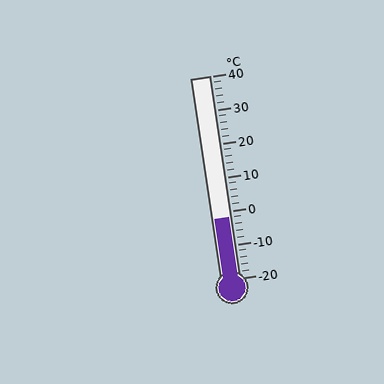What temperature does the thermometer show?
The thermometer shows approximately -2°C.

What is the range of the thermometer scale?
The thermometer scale ranges from -20°C to 40°C.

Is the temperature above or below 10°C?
The temperature is below 10°C.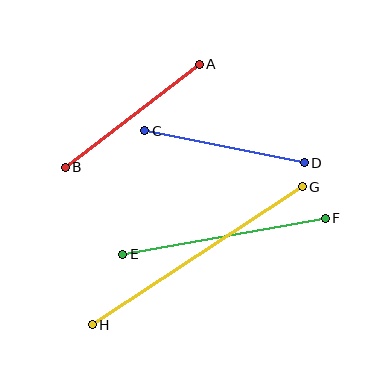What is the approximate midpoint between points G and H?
The midpoint is at approximately (197, 256) pixels.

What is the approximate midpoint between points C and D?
The midpoint is at approximately (225, 147) pixels.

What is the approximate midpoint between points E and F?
The midpoint is at approximately (224, 236) pixels.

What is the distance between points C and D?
The distance is approximately 163 pixels.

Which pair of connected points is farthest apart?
Points G and H are farthest apart.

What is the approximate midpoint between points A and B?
The midpoint is at approximately (132, 116) pixels.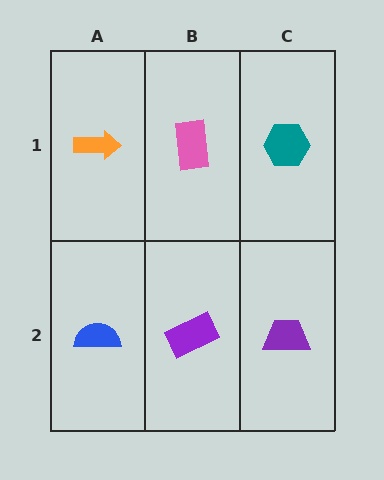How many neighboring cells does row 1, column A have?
2.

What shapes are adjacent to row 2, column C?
A teal hexagon (row 1, column C), a purple rectangle (row 2, column B).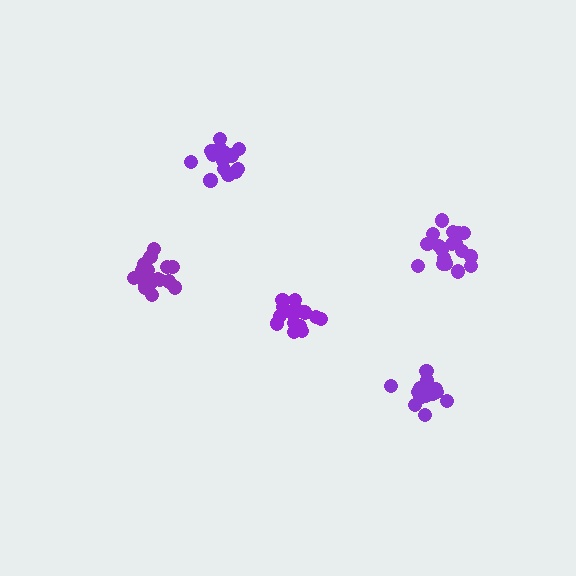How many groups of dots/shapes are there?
There are 5 groups.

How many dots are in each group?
Group 1: 17 dots, Group 2: 16 dots, Group 3: 19 dots, Group 4: 18 dots, Group 5: 20 dots (90 total).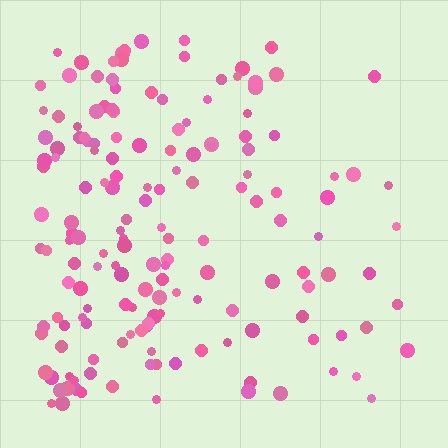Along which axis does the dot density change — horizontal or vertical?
Horizontal.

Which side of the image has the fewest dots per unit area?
The right.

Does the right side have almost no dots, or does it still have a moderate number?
Still a moderate number, just noticeably fewer than the left.